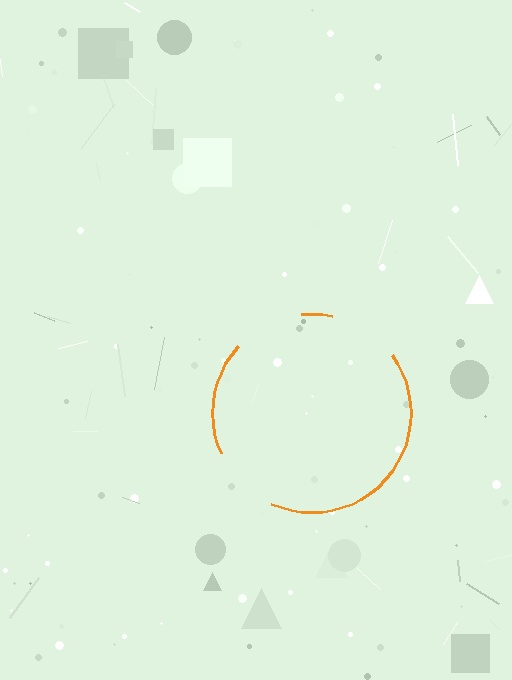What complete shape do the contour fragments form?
The contour fragments form a circle.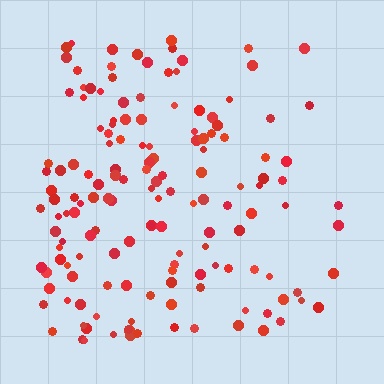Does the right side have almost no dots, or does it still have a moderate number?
Still a moderate number, just noticeably fewer than the left.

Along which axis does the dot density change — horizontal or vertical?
Horizontal.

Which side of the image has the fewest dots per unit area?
The right.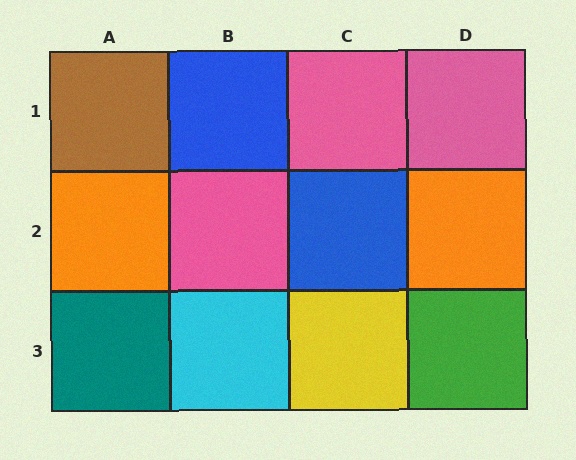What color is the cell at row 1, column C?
Pink.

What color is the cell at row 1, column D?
Pink.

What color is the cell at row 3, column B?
Cyan.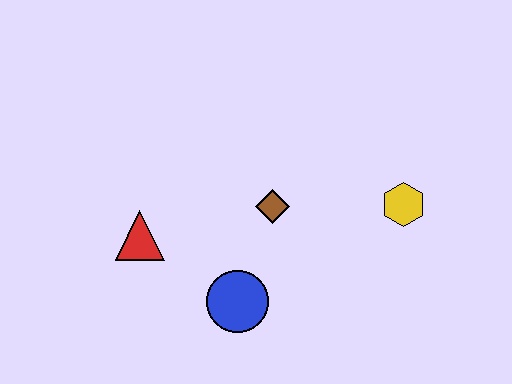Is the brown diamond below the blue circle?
No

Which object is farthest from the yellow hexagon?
The red triangle is farthest from the yellow hexagon.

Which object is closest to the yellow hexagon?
The brown diamond is closest to the yellow hexagon.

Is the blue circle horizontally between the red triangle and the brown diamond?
Yes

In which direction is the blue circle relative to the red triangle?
The blue circle is to the right of the red triangle.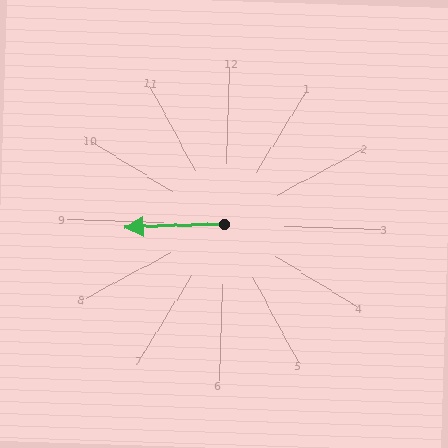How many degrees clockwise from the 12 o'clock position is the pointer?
Approximately 266 degrees.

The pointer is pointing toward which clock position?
Roughly 9 o'clock.